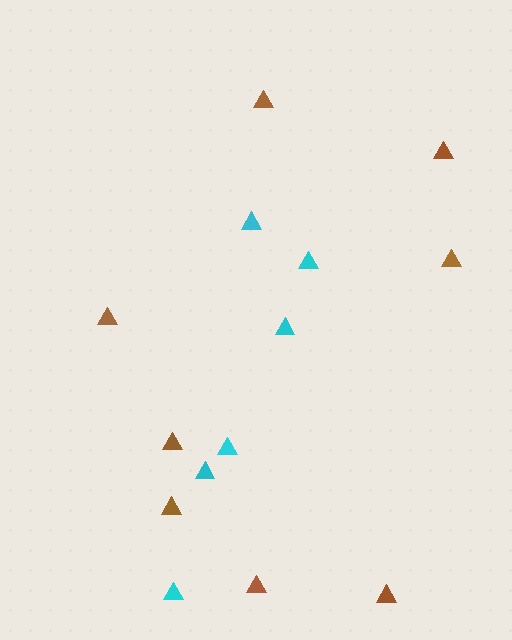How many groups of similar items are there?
There are 2 groups: one group of cyan triangles (6) and one group of brown triangles (8).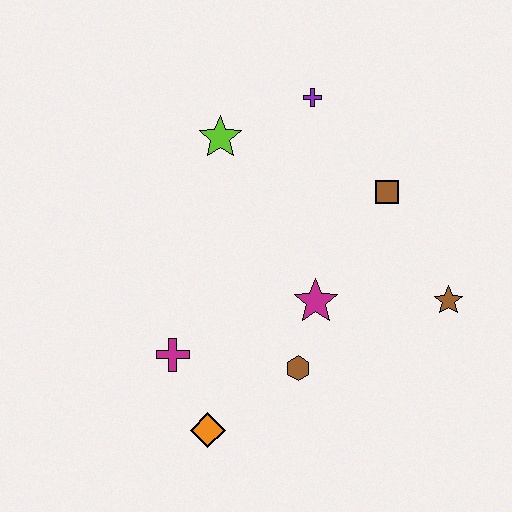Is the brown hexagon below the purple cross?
Yes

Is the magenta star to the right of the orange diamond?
Yes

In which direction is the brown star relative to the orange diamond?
The brown star is to the right of the orange diamond.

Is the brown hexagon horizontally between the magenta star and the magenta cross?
Yes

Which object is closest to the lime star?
The purple cross is closest to the lime star.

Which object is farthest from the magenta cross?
The purple cross is farthest from the magenta cross.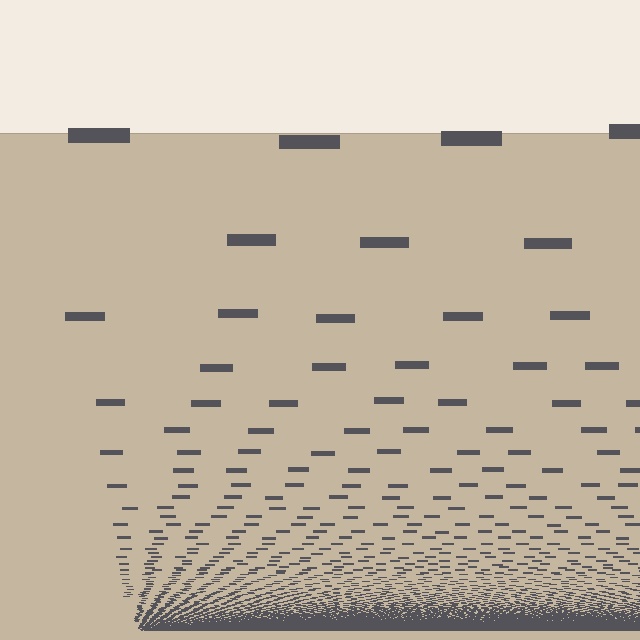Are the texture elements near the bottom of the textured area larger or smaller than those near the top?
Smaller. The gradient is inverted — elements near the bottom are smaller and denser.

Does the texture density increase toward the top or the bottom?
Density increases toward the bottom.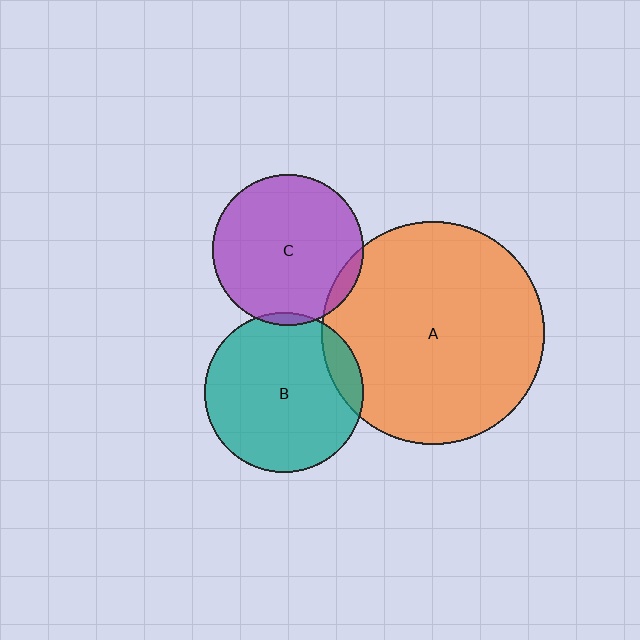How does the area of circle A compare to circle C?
Approximately 2.2 times.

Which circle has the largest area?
Circle A (orange).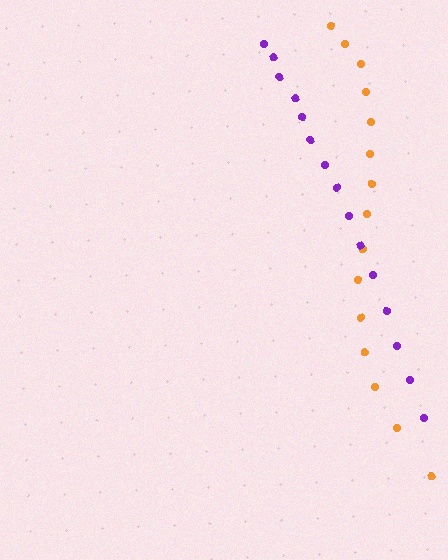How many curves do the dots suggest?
There are 2 distinct paths.